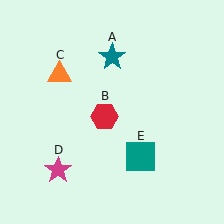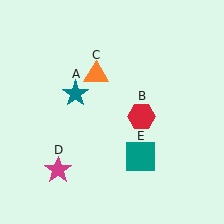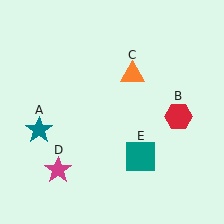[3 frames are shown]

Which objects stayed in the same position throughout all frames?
Magenta star (object D) and teal square (object E) remained stationary.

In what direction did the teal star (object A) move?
The teal star (object A) moved down and to the left.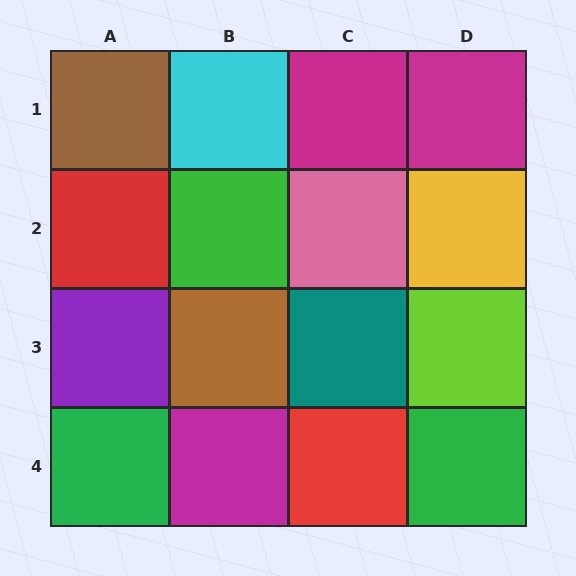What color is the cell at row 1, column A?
Brown.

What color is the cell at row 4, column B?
Magenta.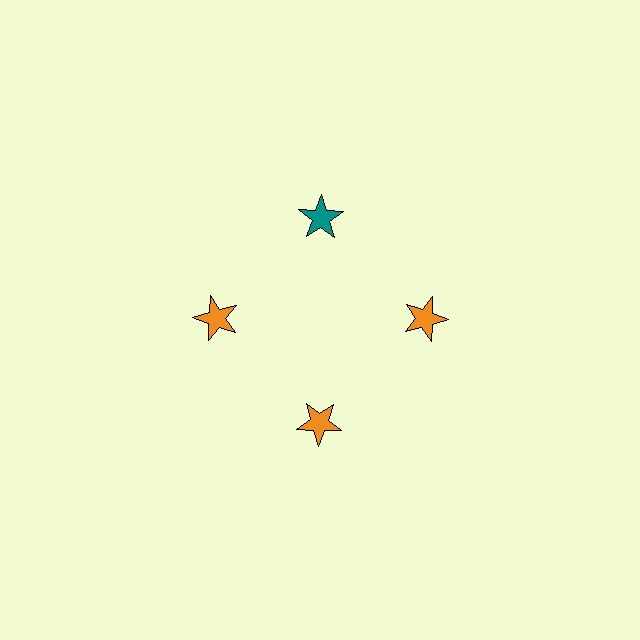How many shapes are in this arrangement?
There are 4 shapes arranged in a ring pattern.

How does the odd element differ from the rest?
It has a different color: teal instead of orange.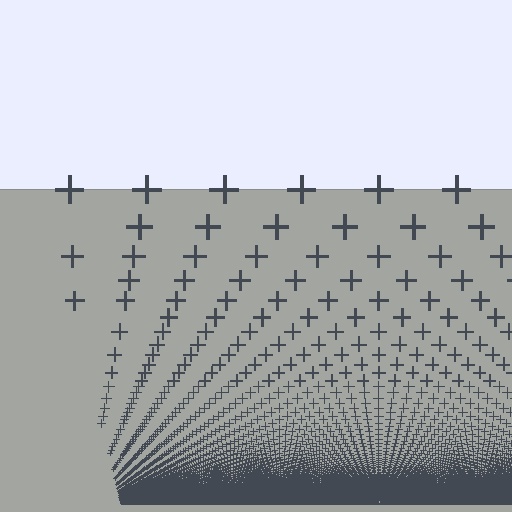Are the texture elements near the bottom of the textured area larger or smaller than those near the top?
Smaller. The gradient is inverted — elements near the bottom are smaller and denser.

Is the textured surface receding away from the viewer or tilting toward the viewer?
The surface appears to tilt toward the viewer. Texture elements get larger and sparser toward the top.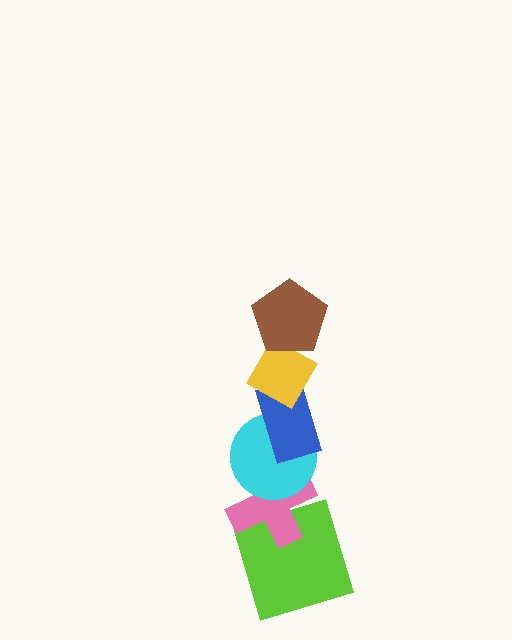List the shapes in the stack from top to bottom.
From top to bottom: the brown pentagon, the yellow diamond, the blue rectangle, the cyan circle, the pink cross, the lime square.